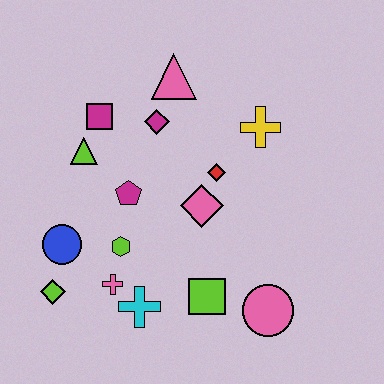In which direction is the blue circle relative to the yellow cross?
The blue circle is to the left of the yellow cross.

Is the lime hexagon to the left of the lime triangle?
No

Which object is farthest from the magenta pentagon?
The pink circle is farthest from the magenta pentagon.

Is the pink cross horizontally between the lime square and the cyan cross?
No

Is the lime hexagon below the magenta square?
Yes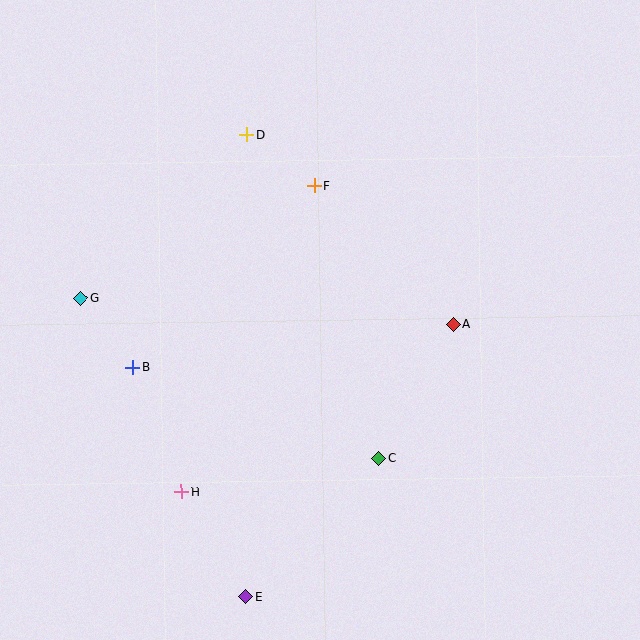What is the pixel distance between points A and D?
The distance between A and D is 280 pixels.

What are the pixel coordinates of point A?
Point A is at (453, 324).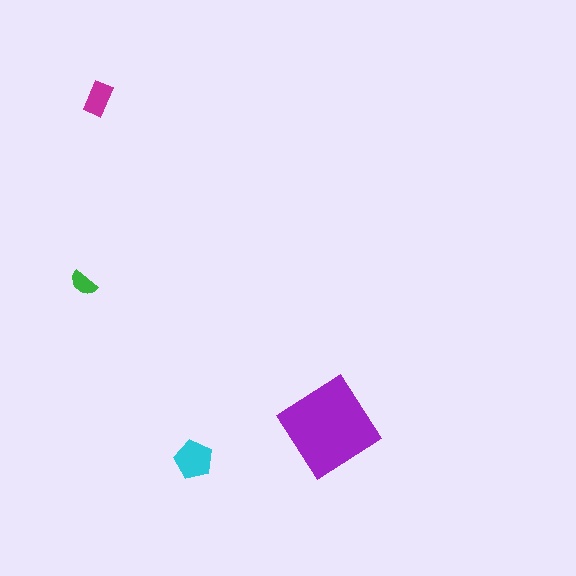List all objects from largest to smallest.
The purple diamond, the cyan pentagon, the magenta rectangle, the green semicircle.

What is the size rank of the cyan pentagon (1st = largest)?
2nd.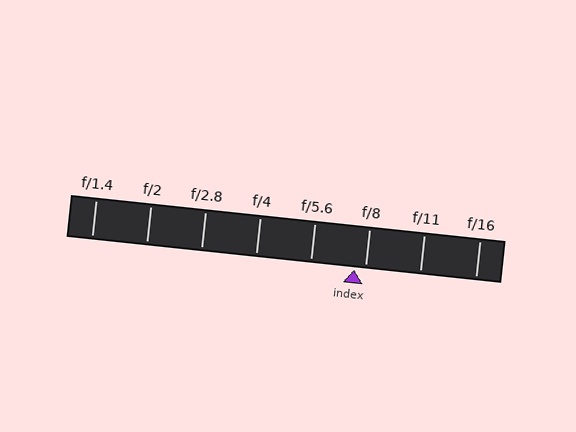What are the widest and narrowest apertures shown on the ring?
The widest aperture shown is f/1.4 and the narrowest is f/16.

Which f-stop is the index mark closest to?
The index mark is closest to f/8.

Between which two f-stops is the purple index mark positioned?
The index mark is between f/5.6 and f/8.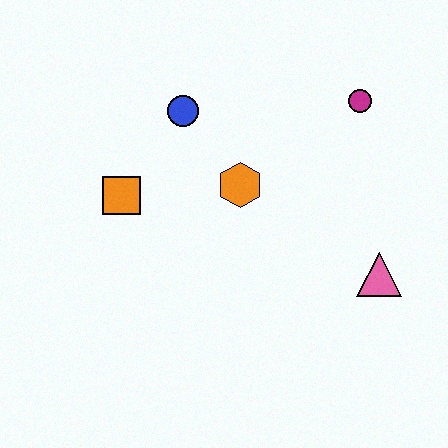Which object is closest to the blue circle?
The orange hexagon is closest to the blue circle.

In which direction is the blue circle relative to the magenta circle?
The blue circle is to the left of the magenta circle.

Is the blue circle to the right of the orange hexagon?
No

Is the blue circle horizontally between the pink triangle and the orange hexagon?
No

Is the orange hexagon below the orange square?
No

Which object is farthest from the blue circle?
The pink triangle is farthest from the blue circle.